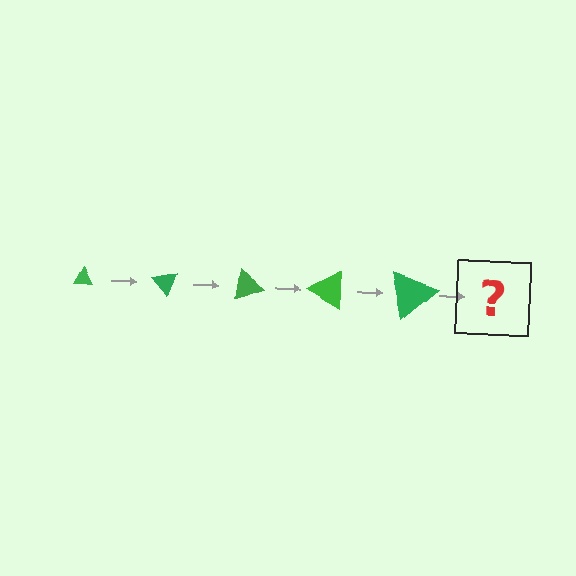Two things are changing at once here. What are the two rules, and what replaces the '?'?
The two rules are that the triangle grows larger each step and it rotates 50 degrees each step. The '?' should be a triangle, larger than the previous one and rotated 250 degrees from the start.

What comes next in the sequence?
The next element should be a triangle, larger than the previous one and rotated 250 degrees from the start.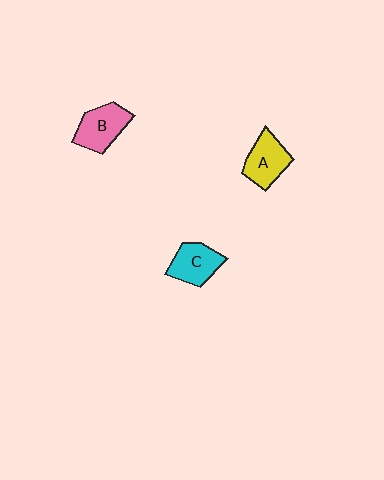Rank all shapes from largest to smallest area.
From largest to smallest: B (pink), A (yellow), C (cyan).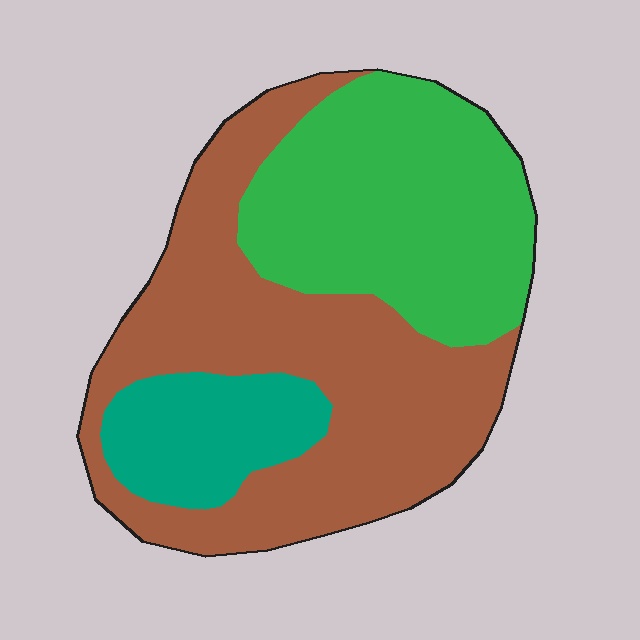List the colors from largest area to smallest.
From largest to smallest: brown, green, teal.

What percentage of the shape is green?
Green covers about 35% of the shape.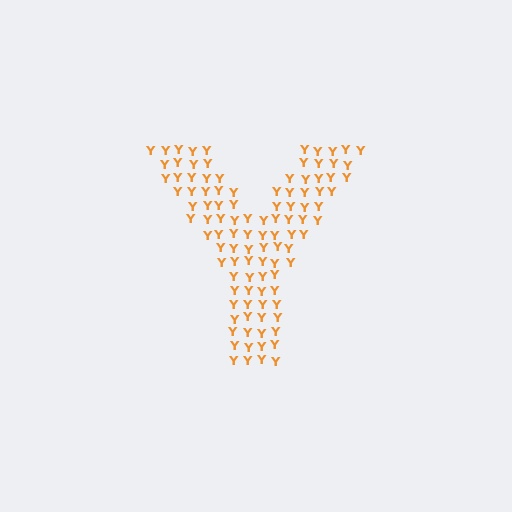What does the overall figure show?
The overall figure shows the letter Y.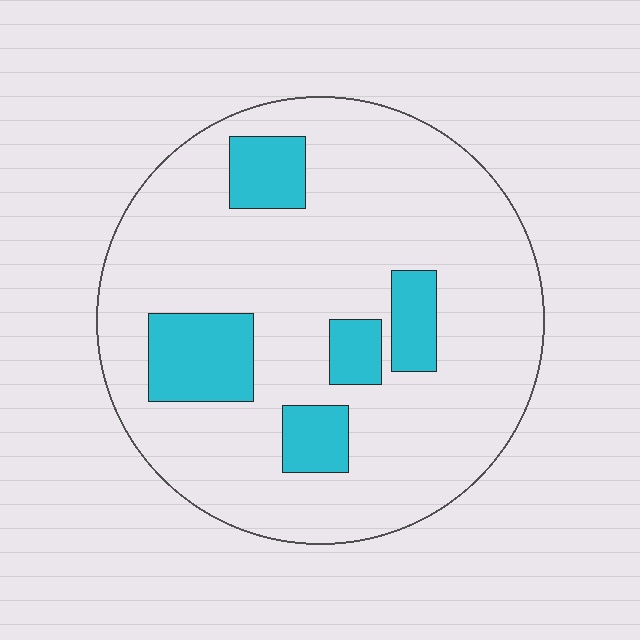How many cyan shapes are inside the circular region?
5.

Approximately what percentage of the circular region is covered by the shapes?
Approximately 20%.